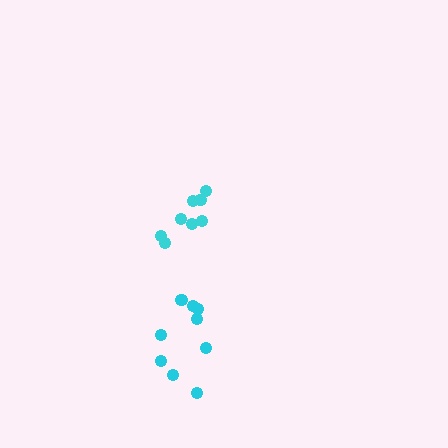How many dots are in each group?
Group 1: 9 dots, Group 2: 8 dots (17 total).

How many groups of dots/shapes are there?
There are 2 groups.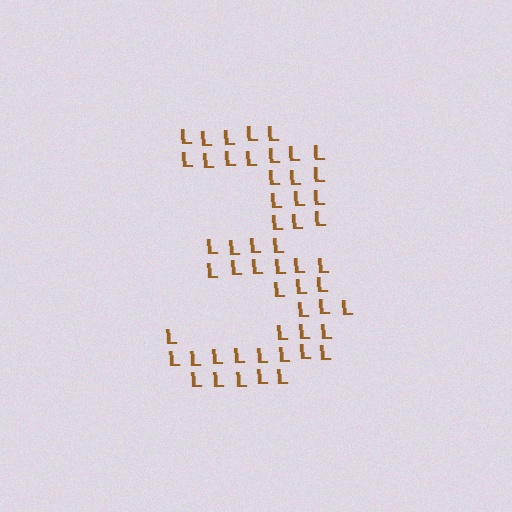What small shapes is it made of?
It is made of small letter L's.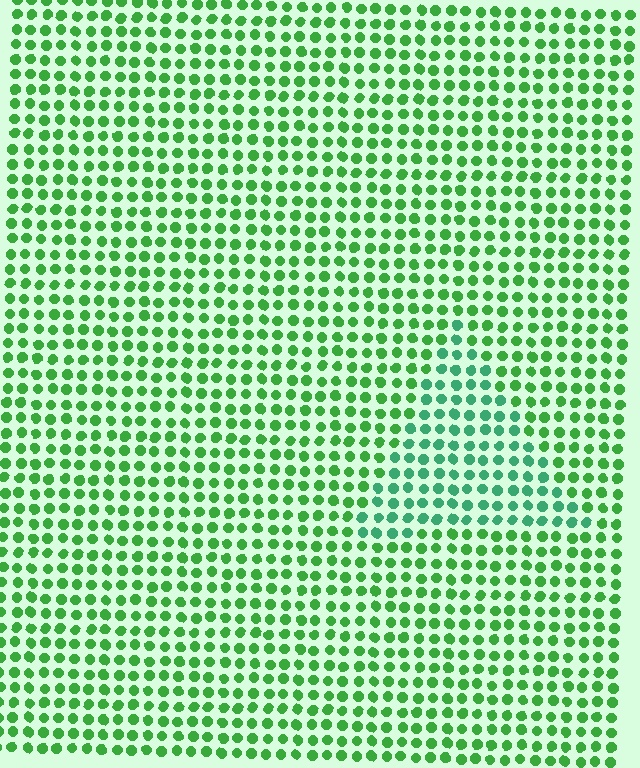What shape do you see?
I see a triangle.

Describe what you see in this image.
The image is filled with small green elements in a uniform arrangement. A triangle-shaped region is visible where the elements are tinted to a slightly different hue, forming a subtle color boundary.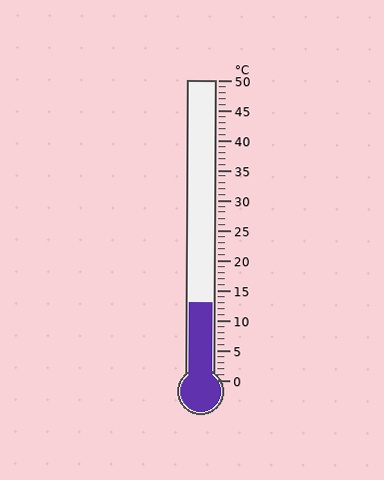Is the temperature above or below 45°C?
The temperature is below 45°C.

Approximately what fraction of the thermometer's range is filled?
The thermometer is filled to approximately 25% of its range.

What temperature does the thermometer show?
The thermometer shows approximately 13°C.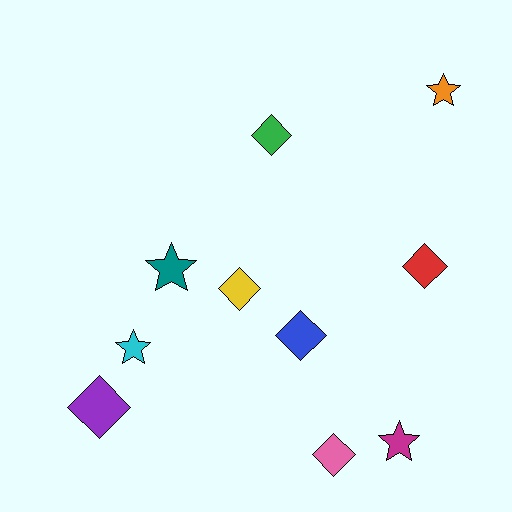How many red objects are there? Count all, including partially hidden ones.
There is 1 red object.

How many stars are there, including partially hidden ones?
There are 4 stars.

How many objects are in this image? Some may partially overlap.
There are 10 objects.